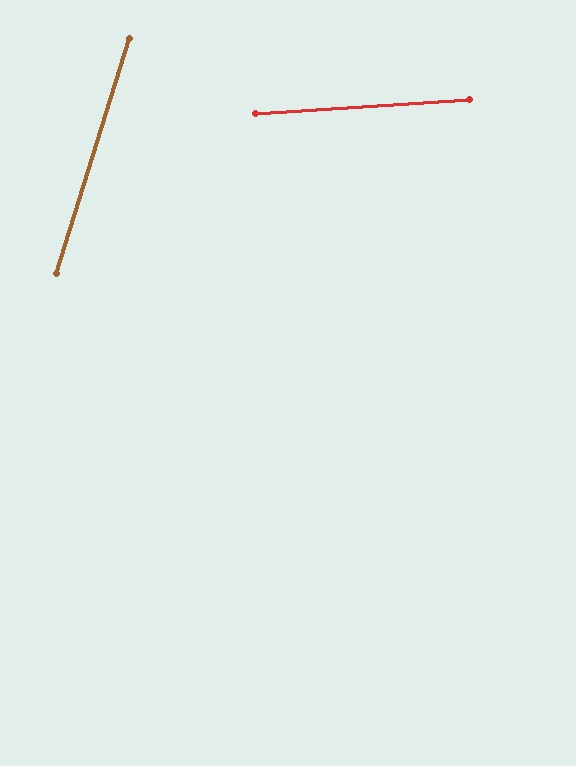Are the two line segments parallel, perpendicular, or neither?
Neither parallel nor perpendicular — they differ by about 69°.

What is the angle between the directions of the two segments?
Approximately 69 degrees.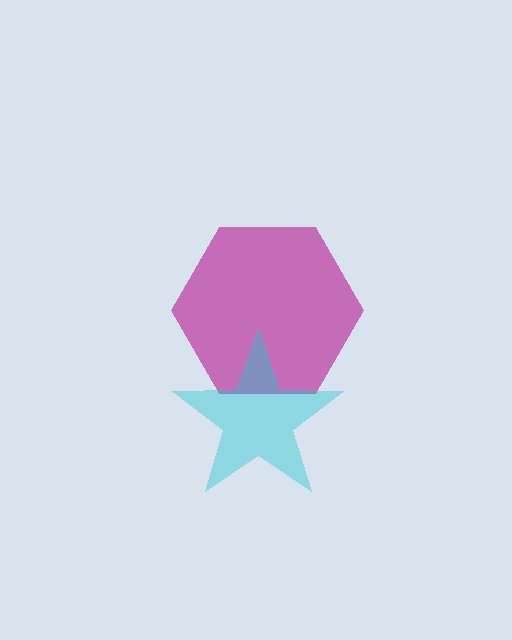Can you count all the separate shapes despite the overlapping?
Yes, there are 2 separate shapes.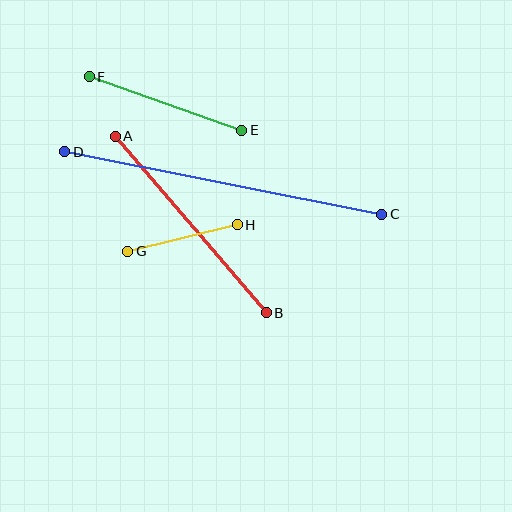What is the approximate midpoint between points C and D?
The midpoint is at approximately (223, 183) pixels.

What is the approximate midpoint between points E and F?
The midpoint is at approximately (165, 103) pixels.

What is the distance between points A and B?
The distance is approximately 232 pixels.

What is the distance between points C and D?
The distance is approximately 323 pixels.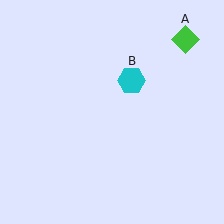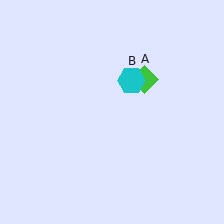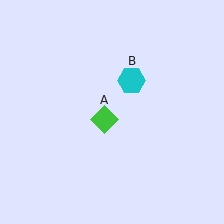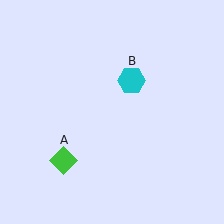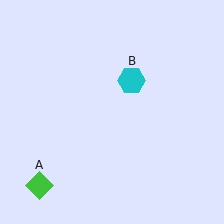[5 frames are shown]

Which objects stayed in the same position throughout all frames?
Cyan hexagon (object B) remained stationary.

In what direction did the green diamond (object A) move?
The green diamond (object A) moved down and to the left.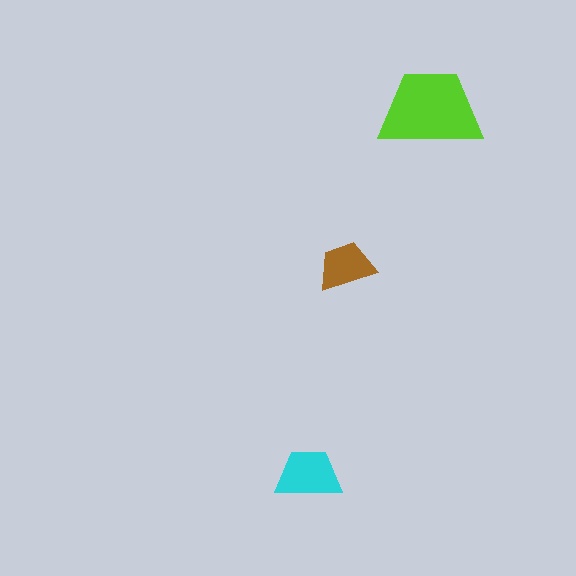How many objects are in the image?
There are 3 objects in the image.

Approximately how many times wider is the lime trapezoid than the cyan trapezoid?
About 1.5 times wider.